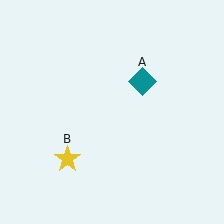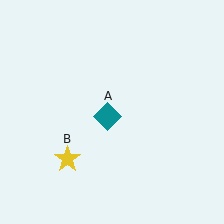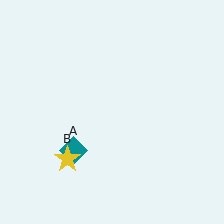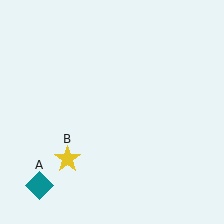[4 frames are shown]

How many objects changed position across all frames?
1 object changed position: teal diamond (object A).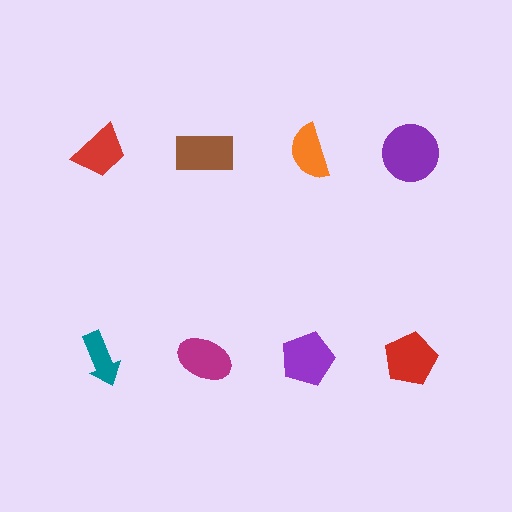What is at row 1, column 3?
An orange semicircle.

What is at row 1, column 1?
A red trapezoid.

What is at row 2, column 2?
A magenta ellipse.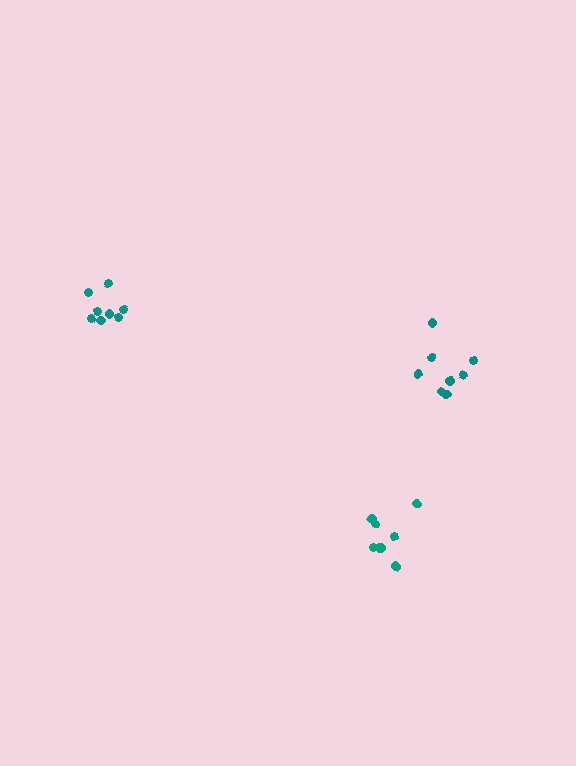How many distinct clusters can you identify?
There are 3 distinct clusters.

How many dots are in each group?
Group 1: 8 dots, Group 2: 8 dots, Group 3: 8 dots (24 total).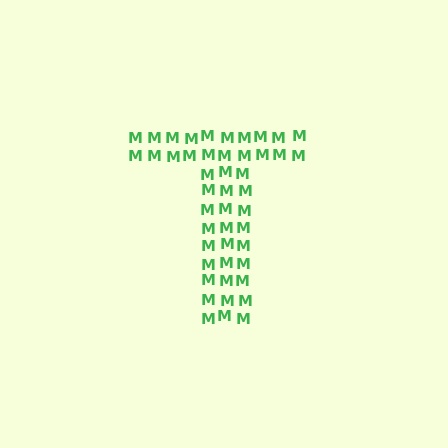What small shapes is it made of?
It is made of small letter M's.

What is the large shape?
The large shape is the letter T.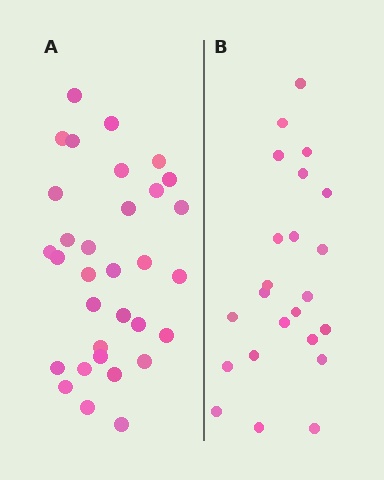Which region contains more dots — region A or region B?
Region A (the left region) has more dots.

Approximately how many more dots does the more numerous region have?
Region A has roughly 8 or so more dots than region B.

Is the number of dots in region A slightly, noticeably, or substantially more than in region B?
Region A has noticeably more, but not dramatically so. The ratio is roughly 1.4 to 1.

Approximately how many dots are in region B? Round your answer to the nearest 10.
About 20 dots. (The exact count is 23, which rounds to 20.)